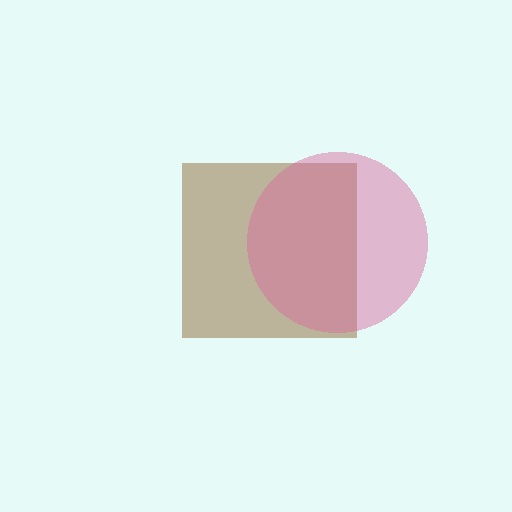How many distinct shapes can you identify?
There are 2 distinct shapes: a brown square, a pink circle.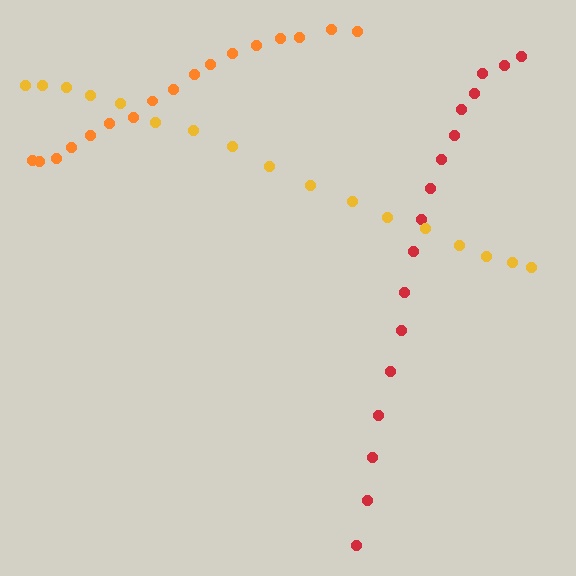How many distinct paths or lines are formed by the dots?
There are 3 distinct paths.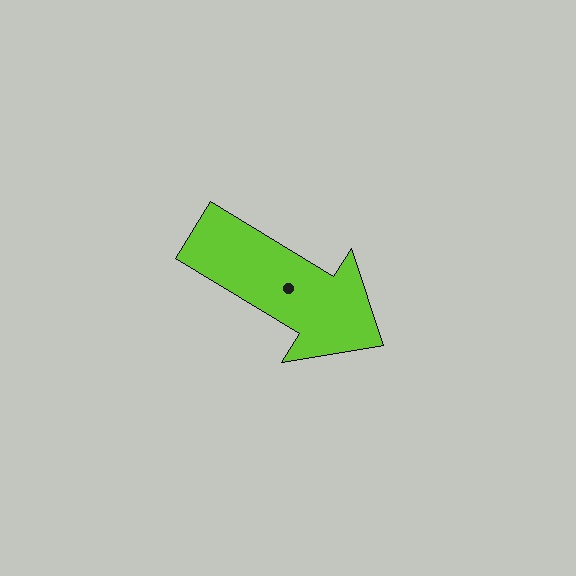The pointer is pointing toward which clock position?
Roughly 4 o'clock.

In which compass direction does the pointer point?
Southeast.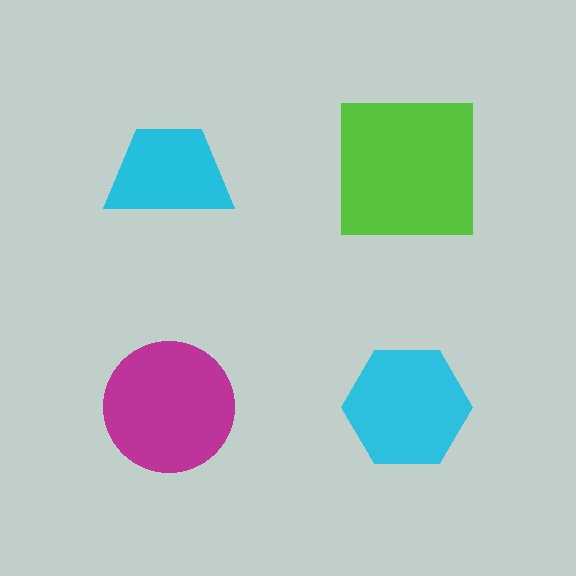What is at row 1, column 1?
A cyan trapezoid.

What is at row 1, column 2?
A lime square.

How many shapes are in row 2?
2 shapes.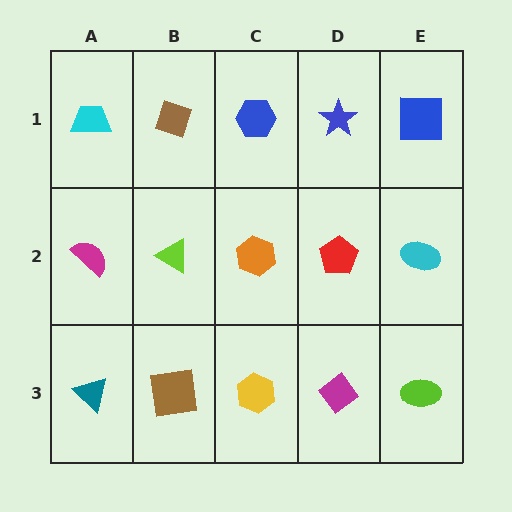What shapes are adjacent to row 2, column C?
A blue hexagon (row 1, column C), a yellow hexagon (row 3, column C), a lime triangle (row 2, column B), a red pentagon (row 2, column D).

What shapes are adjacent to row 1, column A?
A magenta semicircle (row 2, column A), a brown diamond (row 1, column B).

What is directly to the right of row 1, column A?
A brown diamond.